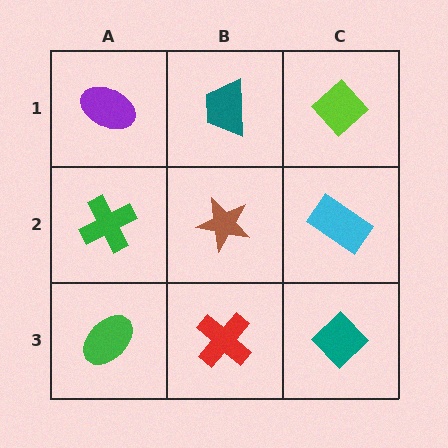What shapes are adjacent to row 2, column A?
A purple ellipse (row 1, column A), a green ellipse (row 3, column A), a brown star (row 2, column B).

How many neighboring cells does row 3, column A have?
2.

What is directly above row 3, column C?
A cyan rectangle.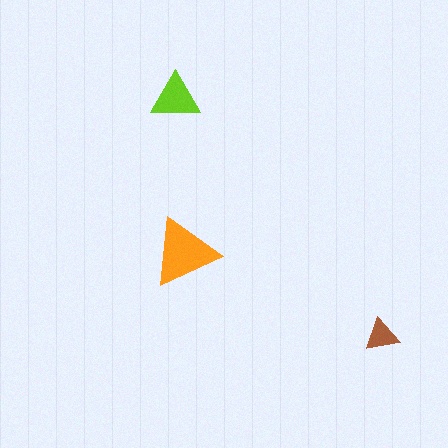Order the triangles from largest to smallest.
the orange one, the lime one, the brown one.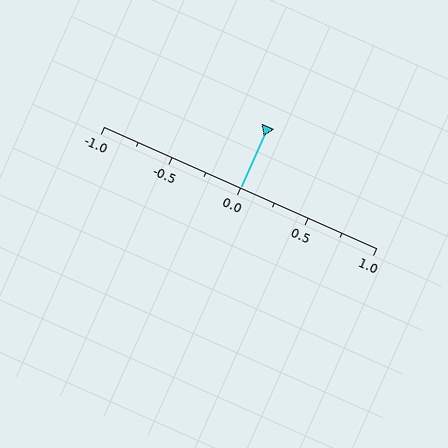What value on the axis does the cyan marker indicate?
The marker indicates approximately 0.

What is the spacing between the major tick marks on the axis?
The major ticks are spaced 0.5 apart.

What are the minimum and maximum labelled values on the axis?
The axis runs from -1.0 to 1.0.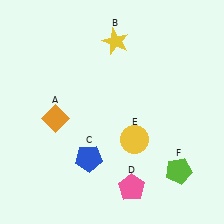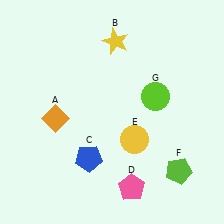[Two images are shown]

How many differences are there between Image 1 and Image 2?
There is 1 difference between the two images.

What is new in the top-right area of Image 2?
A lime circle (G) was added in the top-right area of Image 2.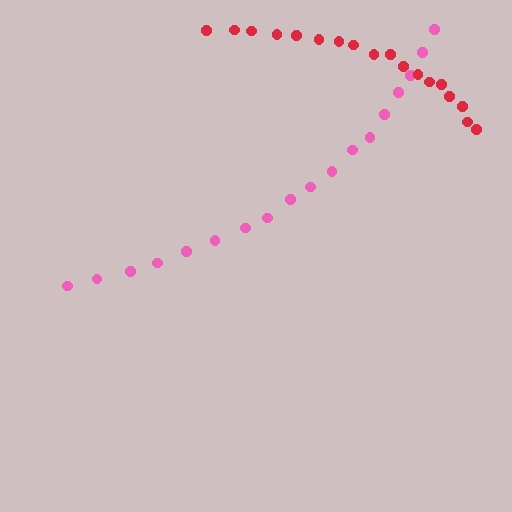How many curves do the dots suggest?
There are 2 distinct paths.